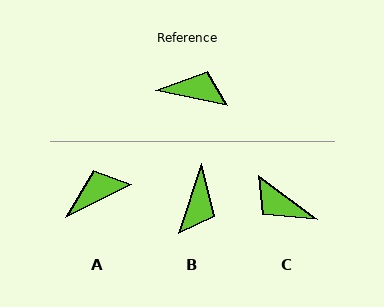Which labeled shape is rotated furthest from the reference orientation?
C, about 155 degrees away.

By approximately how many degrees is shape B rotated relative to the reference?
Approximately 96 degrees clockwise.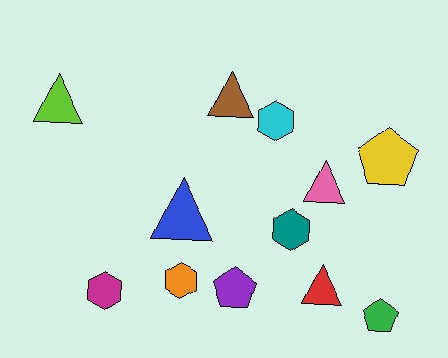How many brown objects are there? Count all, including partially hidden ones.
There is 1 brown object.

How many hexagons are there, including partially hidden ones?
There are 4 hexagons.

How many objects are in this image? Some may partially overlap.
There are 12 objects.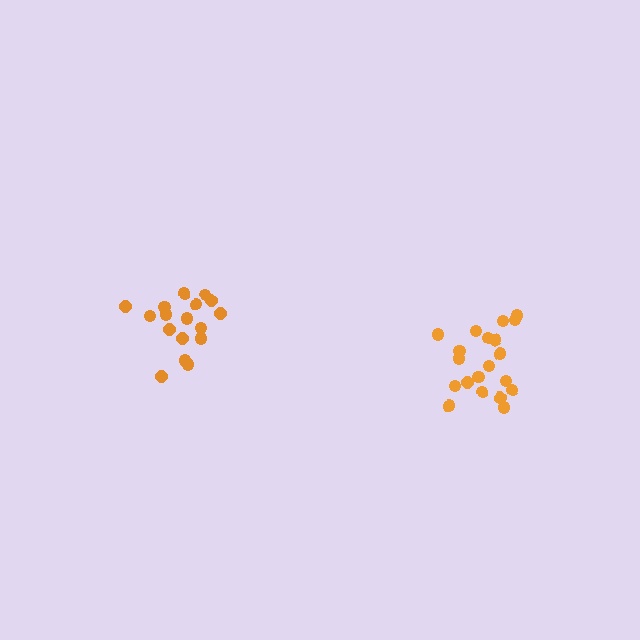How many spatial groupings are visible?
There are 2 spatial groupings.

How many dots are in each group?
Group 1: 17 dots, Group 2: 20 dots (37 total).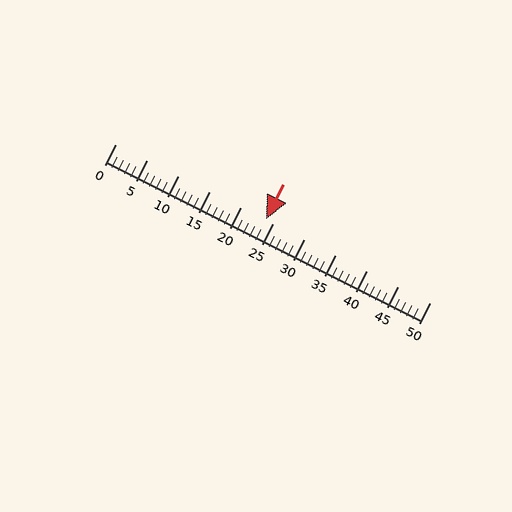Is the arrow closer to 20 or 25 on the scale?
The arrow is closer to 25.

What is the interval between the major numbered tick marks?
The major tick marks are spaced 5 units apart.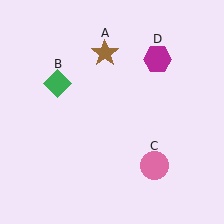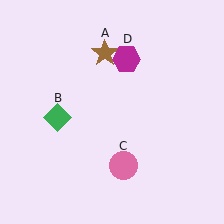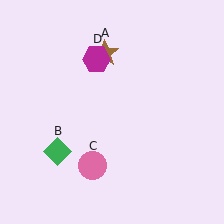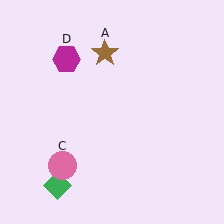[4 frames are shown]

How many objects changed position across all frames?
3 objects changed position: green diamond (object B), pink circle (object C), magenta hexagon (object D).